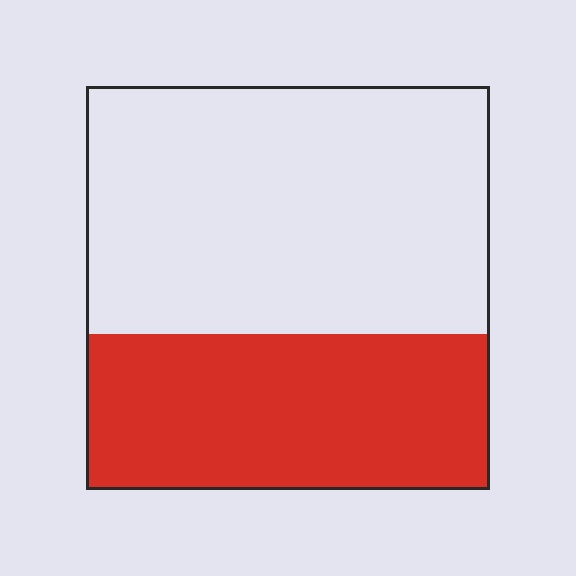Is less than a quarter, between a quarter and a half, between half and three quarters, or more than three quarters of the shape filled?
Between a quarter and a half.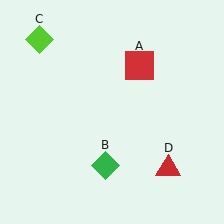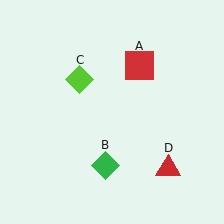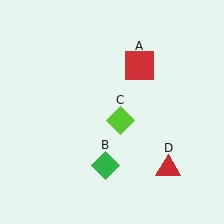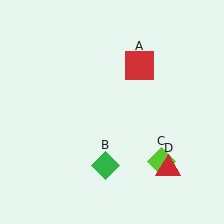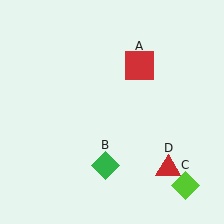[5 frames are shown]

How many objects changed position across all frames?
1 object changed position: lime diamond (object C).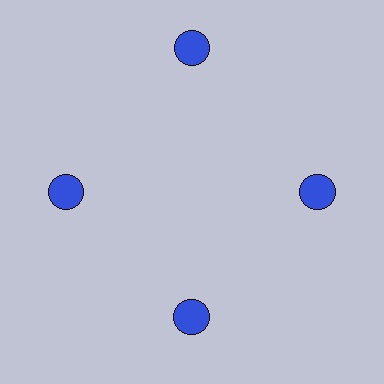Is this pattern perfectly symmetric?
No. The 4 blue circles are arranged in a ring, but one element near the 12 o'clock position is pushed outward from the center, breaking the 4-fold rotational symmetry.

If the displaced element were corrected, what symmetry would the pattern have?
It would have 4-fold rotational symmetry — the pattern would map onto itself every 90 degrees.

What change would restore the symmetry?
The symmetry would be restored by moving it inward, back onto the ring so that all 4 circles sit at equal angles and equal distance from the center.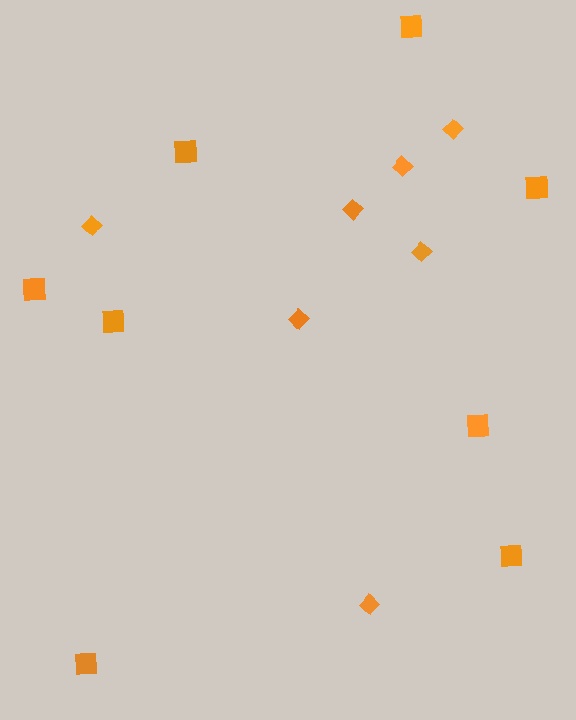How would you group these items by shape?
There are 2 groups: one group of diamonds (7) and one group of squares (8).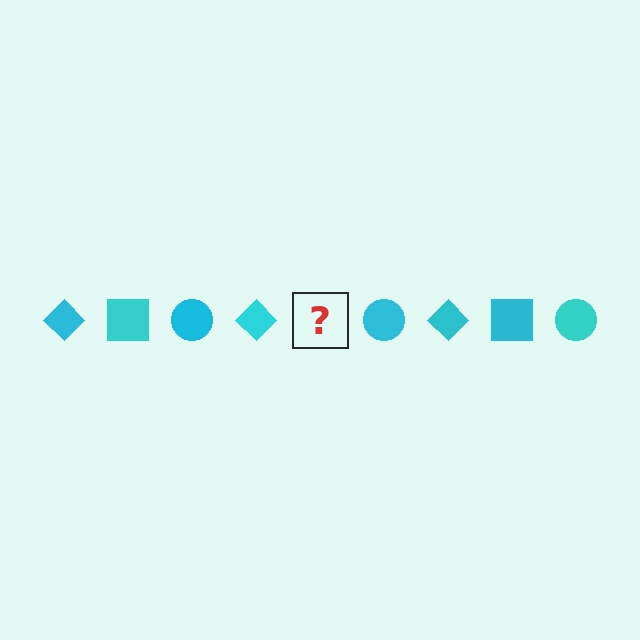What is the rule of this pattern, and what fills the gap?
The rule is that the pattern cycles through diamond, square, circle shapes in cyan. The gap should be filled with a cyan square.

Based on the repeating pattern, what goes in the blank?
The blank should be a cyan square.